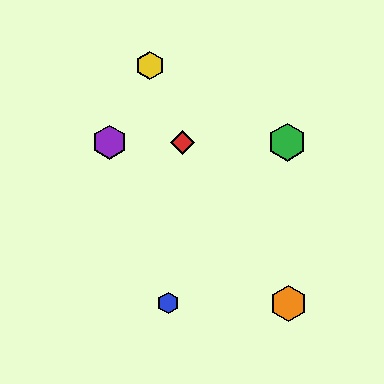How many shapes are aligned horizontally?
3 shapes (the red diamond, the green hexagon, the purple hexagon) are aligned horizontally.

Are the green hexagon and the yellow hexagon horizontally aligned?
No, the green hexagon is at y≈142 and the yellow hexagon is at y≈65.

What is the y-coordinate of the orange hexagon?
The orange hexagon is at y≈303.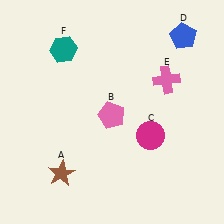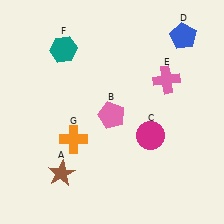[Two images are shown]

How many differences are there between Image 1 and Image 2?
There is 1 difference between the two images.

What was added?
An orange cross (G) was added in Image 2.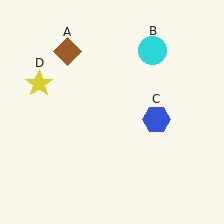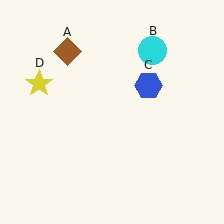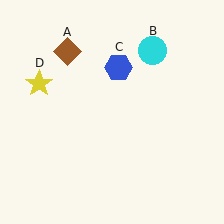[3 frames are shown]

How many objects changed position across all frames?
1 object changed position: blue hexagon (object C).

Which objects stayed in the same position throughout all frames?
Brown diamond (object A) and cyan circle (object B) and yellow star (object D) remained stationary.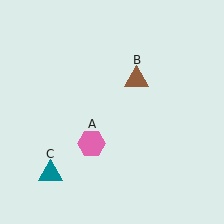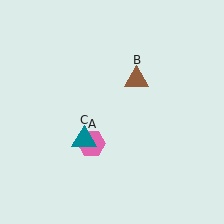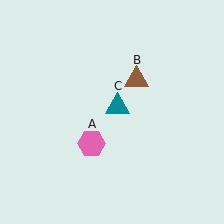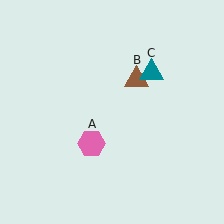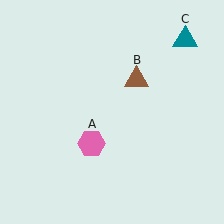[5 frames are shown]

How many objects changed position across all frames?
1 object changed position: teal triangle (object C).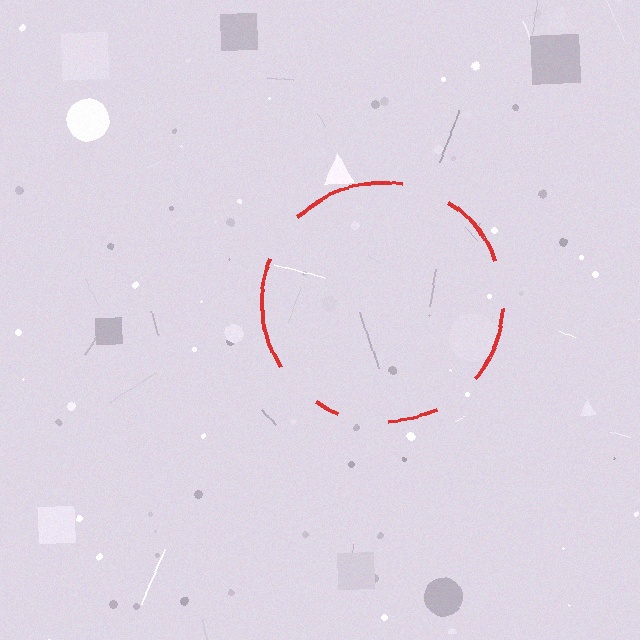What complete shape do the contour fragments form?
The contour fragments form a circle.